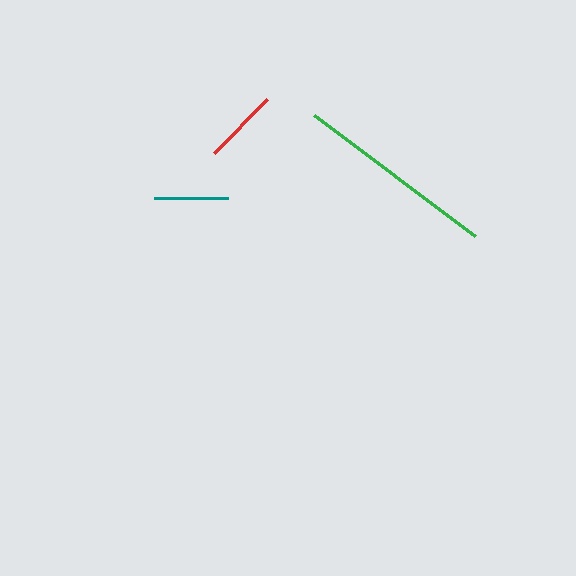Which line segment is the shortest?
The teal line is the shortest at approximately 74 pixels.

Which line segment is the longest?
The green line is the longest at approximately 201 pixels.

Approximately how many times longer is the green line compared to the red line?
The green line is approximately 2.6 times the length of the red line.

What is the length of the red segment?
The red segment is approximately 76 pixels long.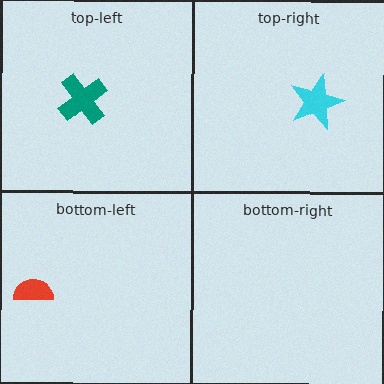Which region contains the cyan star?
The top-right region.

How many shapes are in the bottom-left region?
1.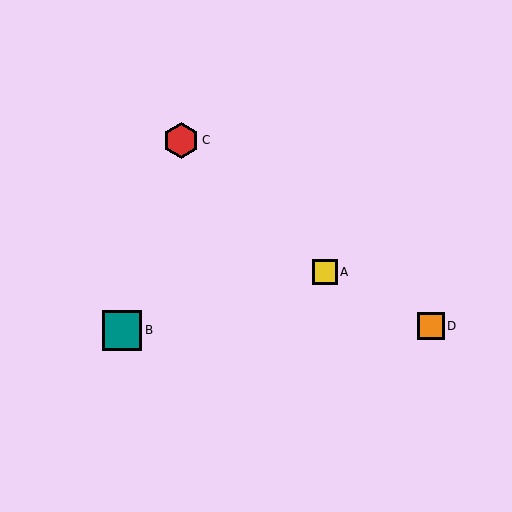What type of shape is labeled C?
Shape C is a red hexagon.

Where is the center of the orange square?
The center of the orange square is at (431, 326).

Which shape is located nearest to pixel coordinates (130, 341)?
The teal square (labeled B) at (122, 330) is nearest to that location.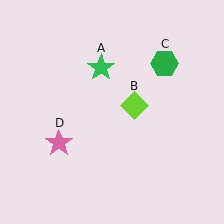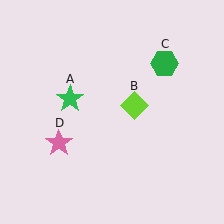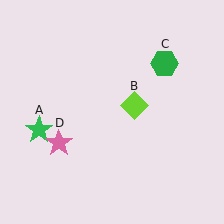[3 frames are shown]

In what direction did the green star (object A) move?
The green star (object A) moved down and to the left.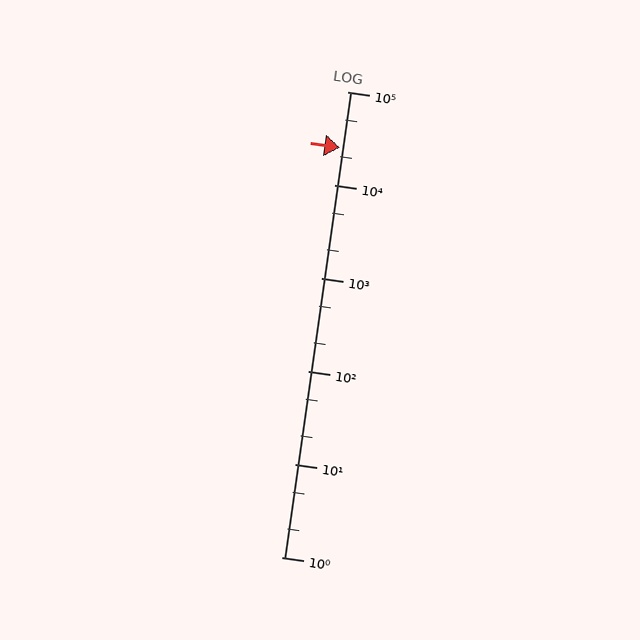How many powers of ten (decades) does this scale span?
The scale spans 5 decades, from 1 to 100000.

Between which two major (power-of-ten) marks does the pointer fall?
The pointer is between 10000 and 100000.